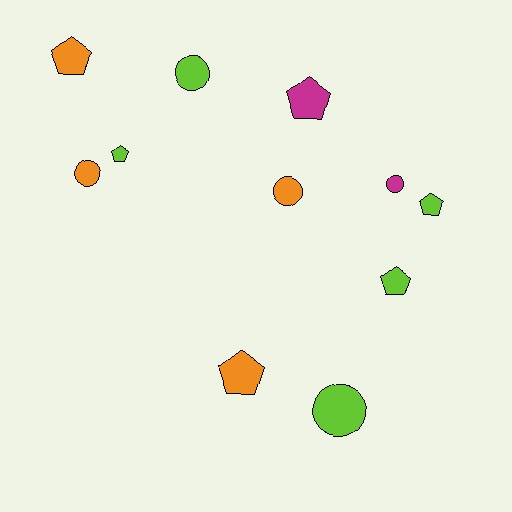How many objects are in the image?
There are 11 objects.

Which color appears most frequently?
Lime, with 5 objects.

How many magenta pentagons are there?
There is 1 magenta pentagon.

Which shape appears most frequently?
Pentagon, with 6 objects.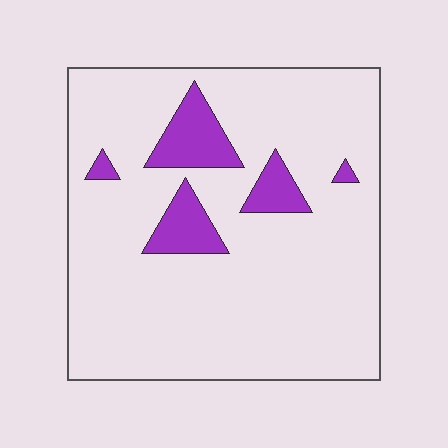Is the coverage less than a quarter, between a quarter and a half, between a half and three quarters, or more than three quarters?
Less than a quarter.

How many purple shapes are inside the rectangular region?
5.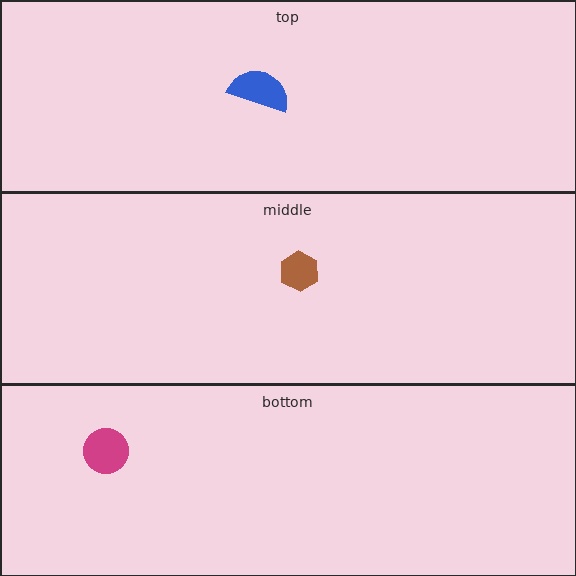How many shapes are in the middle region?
1.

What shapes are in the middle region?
The brown hexagon.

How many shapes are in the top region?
1.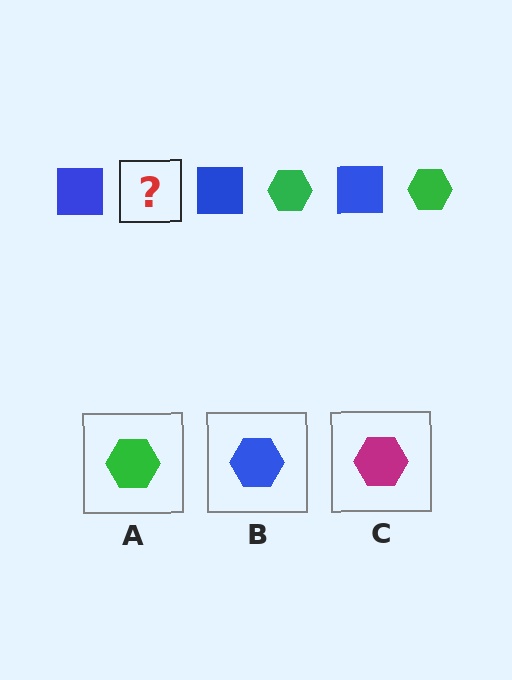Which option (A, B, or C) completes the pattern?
A.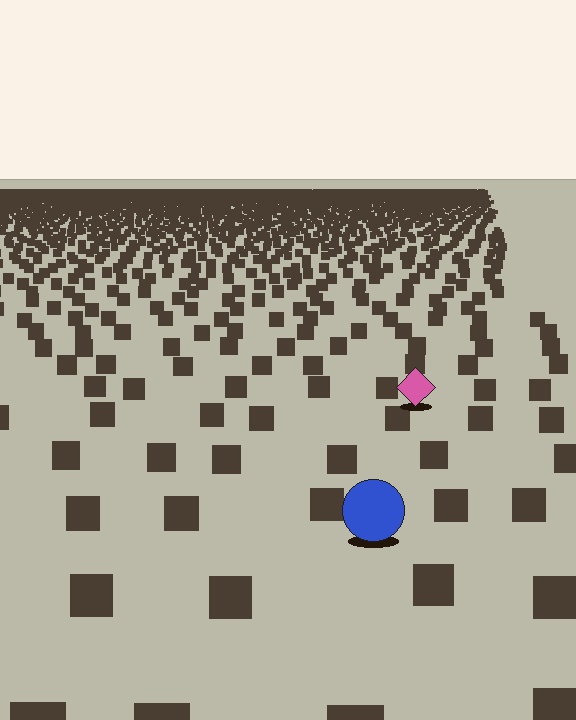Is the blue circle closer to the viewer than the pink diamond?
Yes. The blue circle is closer — you can tell from the texture gradient: the ground texture is coarser near it.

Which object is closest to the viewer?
The blue circle is closest. The texture marks near it are larger and more spread out.